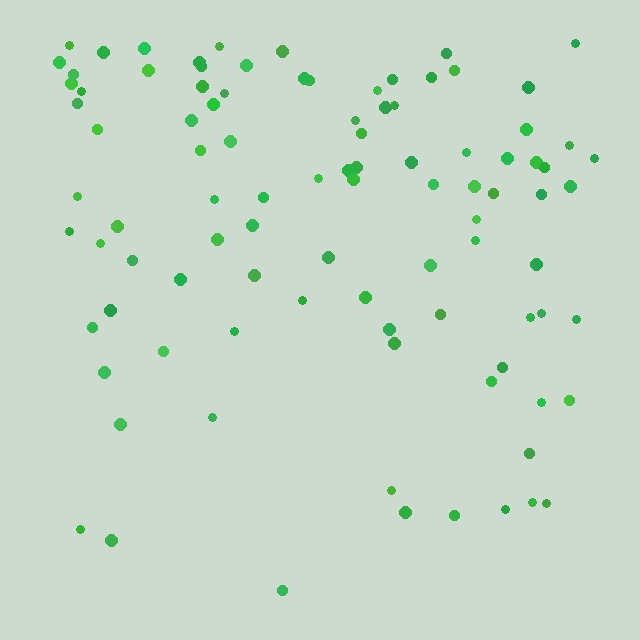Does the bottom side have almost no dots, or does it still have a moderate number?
Still a moderate number, just noticeably fewer than the top.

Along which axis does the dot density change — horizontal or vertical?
Vertical.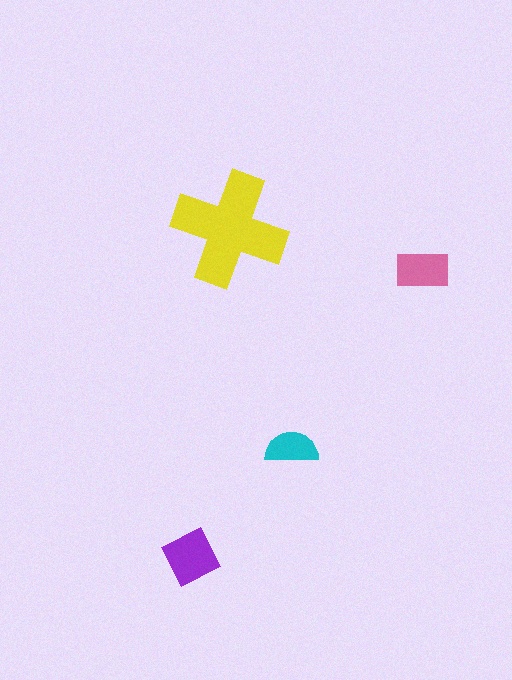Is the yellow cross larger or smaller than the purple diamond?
Larger.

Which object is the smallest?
The cyan semicircle.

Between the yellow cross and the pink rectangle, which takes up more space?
The yellow cross.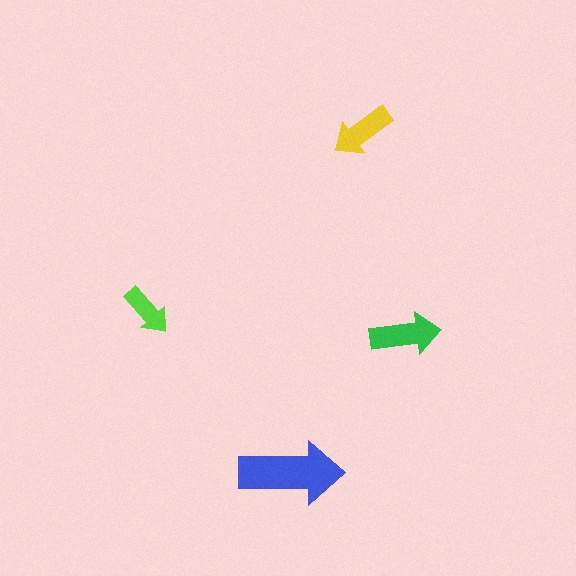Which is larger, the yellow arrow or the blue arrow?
The blue one.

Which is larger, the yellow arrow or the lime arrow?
The yellow one.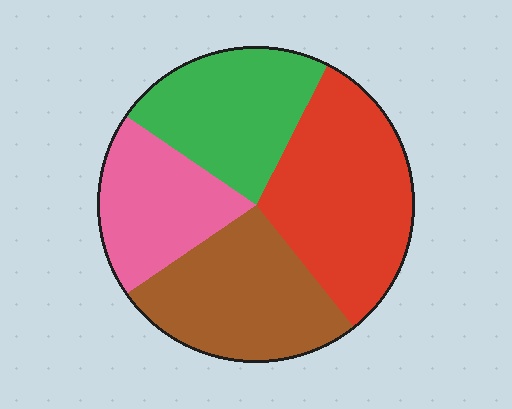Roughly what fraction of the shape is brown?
Brown covers roughly 25% of the shape.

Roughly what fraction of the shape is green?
Green covers 23% of the shape.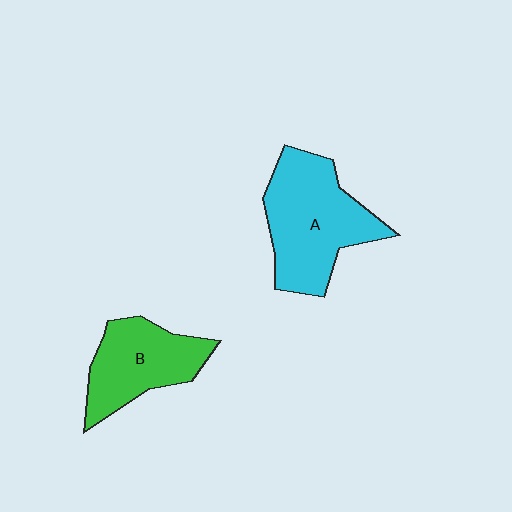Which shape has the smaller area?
Shape B (green).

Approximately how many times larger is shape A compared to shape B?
Approximately 1.4 times.